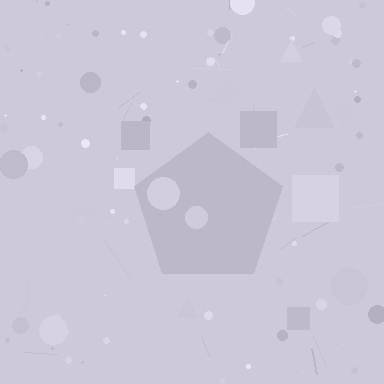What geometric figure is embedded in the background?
A pentagon is embedded in the background.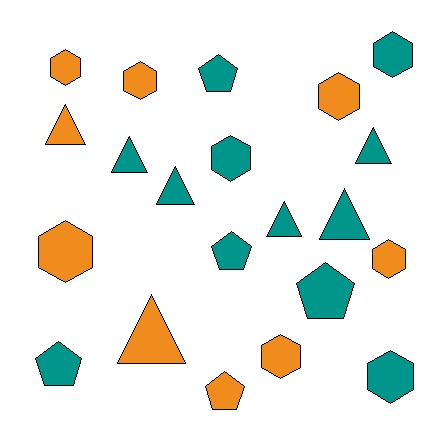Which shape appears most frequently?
Hexagon, with 9 objects.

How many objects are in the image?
There are 21 objects.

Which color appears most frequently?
Teal, with 12 objects.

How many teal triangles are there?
There are 5 teal triangles.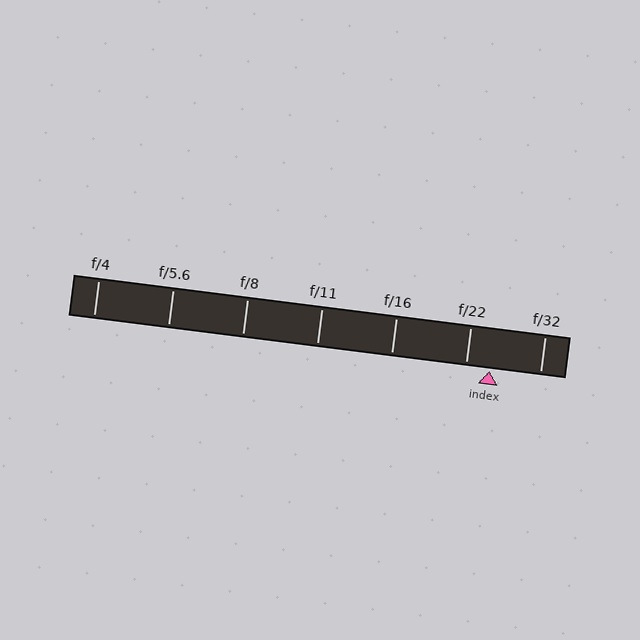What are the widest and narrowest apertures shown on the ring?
The widest aperture shown is f/4 and the narrowest is f/32.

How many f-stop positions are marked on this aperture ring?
There are 7 f-stop positions marked.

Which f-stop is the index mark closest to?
The index mark is closest to f/22.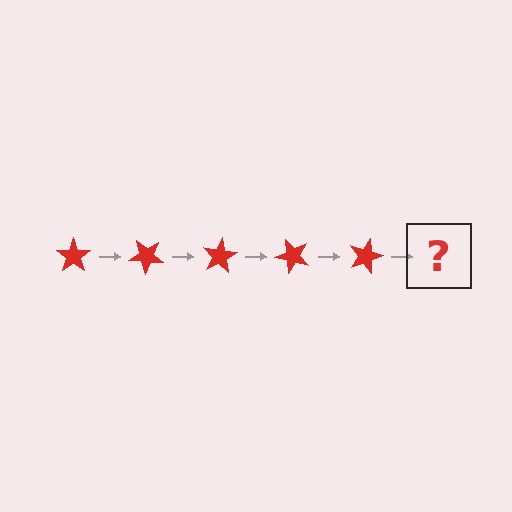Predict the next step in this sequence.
The next step is a red star rotated 200 degrees.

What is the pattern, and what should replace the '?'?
The pattern is that the star rotates 40 degrees each step. The '?' should be a red star rotated 200 degrees.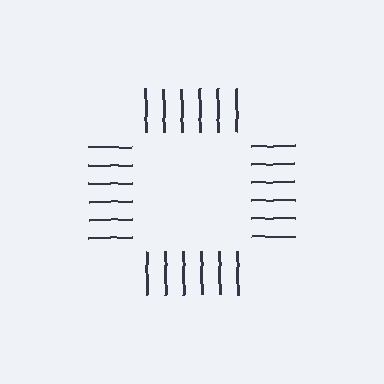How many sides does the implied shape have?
4 sides — the line-ends trace a square.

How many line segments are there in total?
24 — 6 along each of the 4 edges.